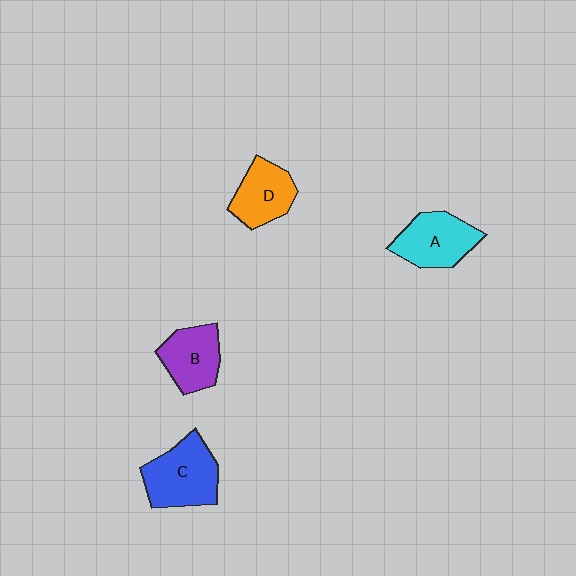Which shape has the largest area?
Shape C (blue).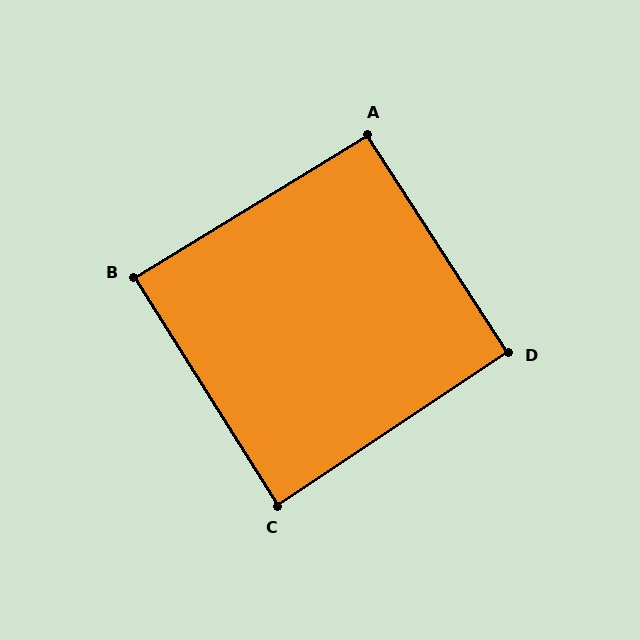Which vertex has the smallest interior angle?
C, at approximately 89 degrees.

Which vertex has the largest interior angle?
A, at approximately 91 degrees.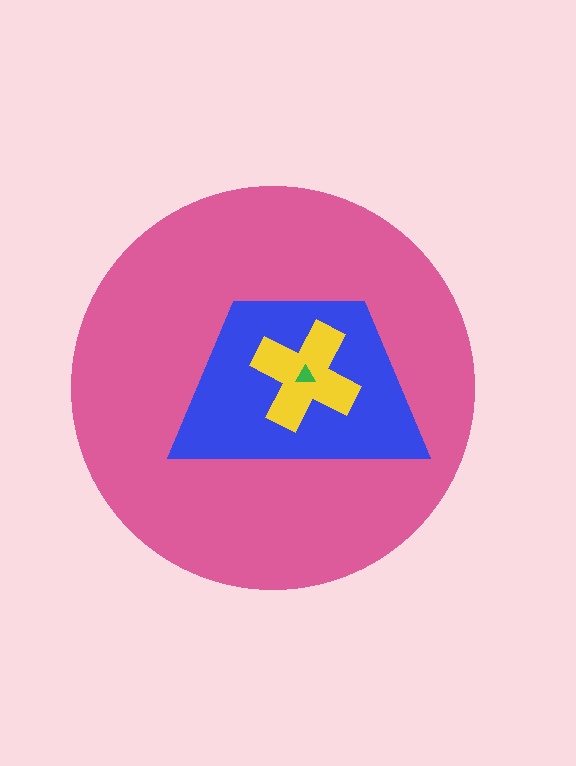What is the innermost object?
The green triangle.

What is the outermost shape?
The pink circle.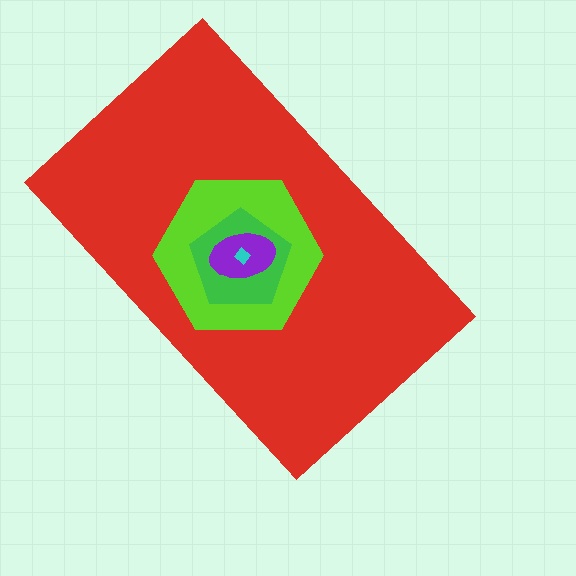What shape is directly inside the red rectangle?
The lime hexagon.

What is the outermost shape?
The red rectangle.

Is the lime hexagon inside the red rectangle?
Yes.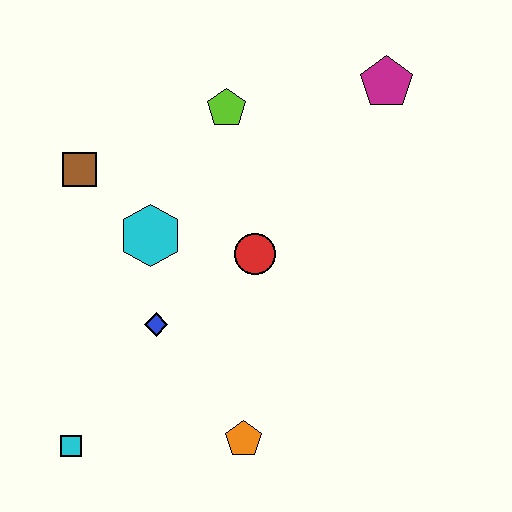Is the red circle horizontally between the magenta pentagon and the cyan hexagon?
Yes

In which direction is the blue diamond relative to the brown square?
The blue diamond is below the brown square.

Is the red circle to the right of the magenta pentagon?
No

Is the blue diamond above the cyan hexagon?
No